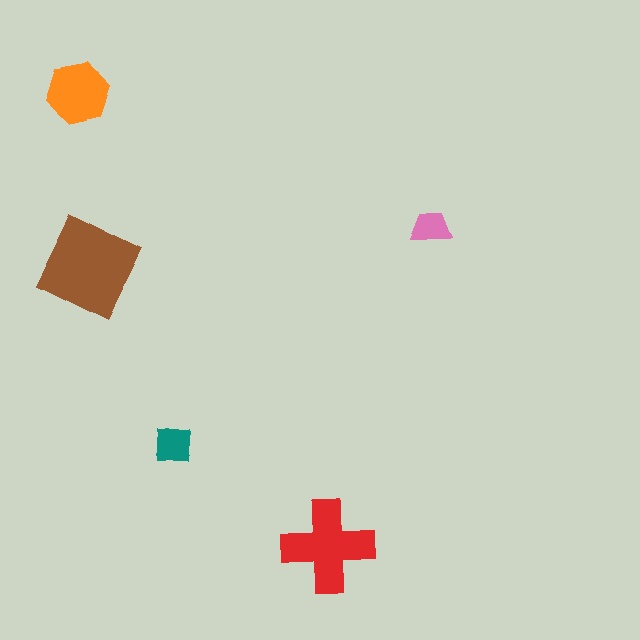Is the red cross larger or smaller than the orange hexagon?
Larger.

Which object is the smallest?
The pink trapezoid.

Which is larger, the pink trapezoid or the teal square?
The teal square.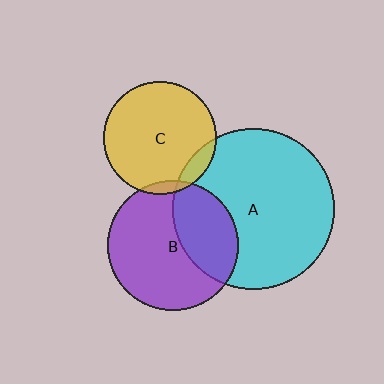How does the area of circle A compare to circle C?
Approximately 2.0 times.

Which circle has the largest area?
Circle A (cyan).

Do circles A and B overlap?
Yes.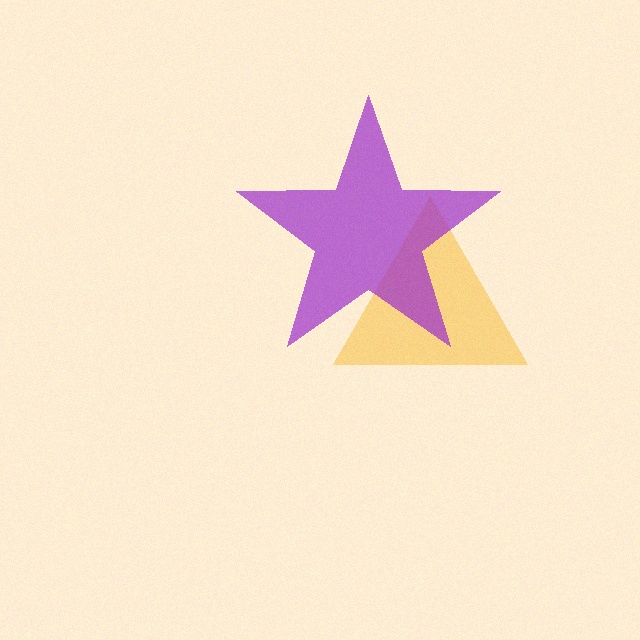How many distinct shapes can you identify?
There are 2 distinct shapes: a yellow triangle, a purple star.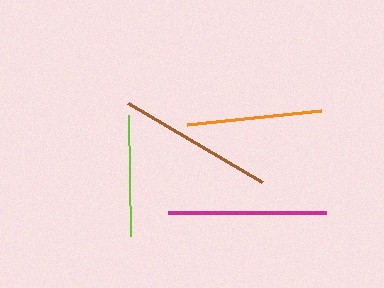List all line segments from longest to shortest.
From longest to shortest: magenta, brown, orange, lime.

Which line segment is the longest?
The magenta line is the longest at approximately 157 pixels.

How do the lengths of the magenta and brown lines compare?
The magenta and brown lines are approximately the same length.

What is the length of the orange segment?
The orange segment is approximately 135 pixels long.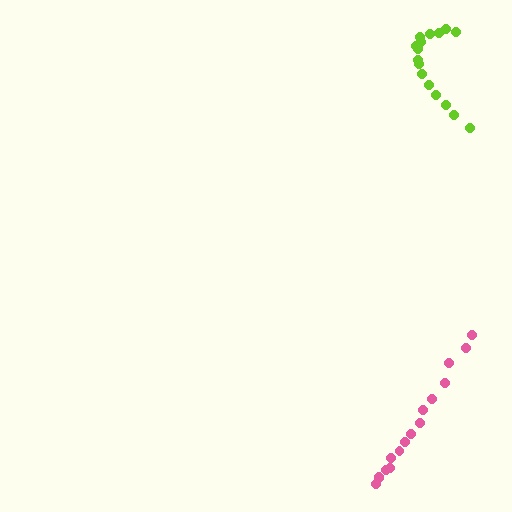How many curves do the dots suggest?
There are 2 distinct paths.